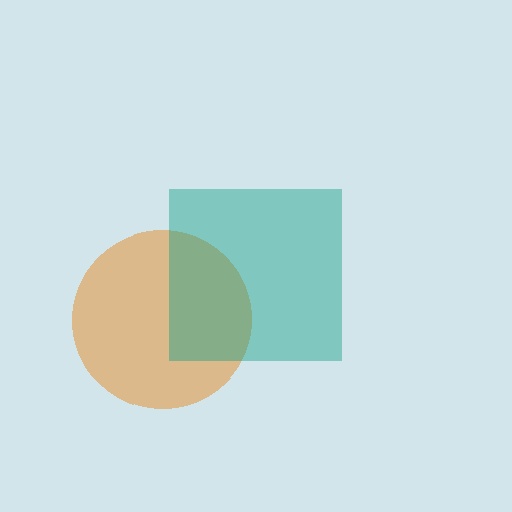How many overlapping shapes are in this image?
There are 2 overlapping shapes in the image.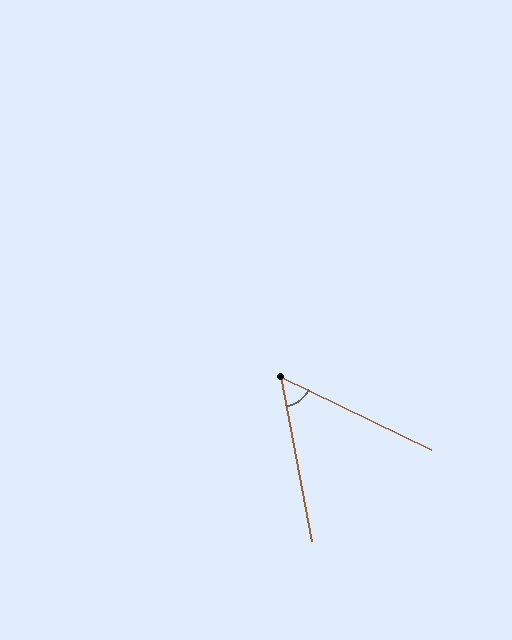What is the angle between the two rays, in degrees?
Approximately 53 degrees.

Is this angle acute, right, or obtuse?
It is acute.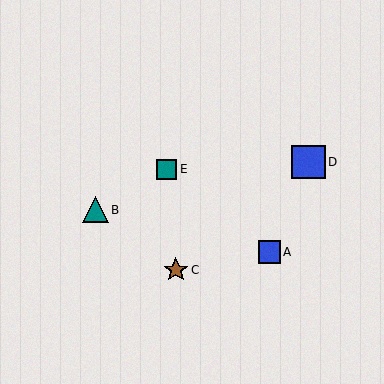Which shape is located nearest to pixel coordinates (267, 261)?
The blue square (labeled A) at (269, 252) is nearest to that location.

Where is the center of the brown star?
The center of the brown star is at (176, 270).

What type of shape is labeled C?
Shape C is a brown star.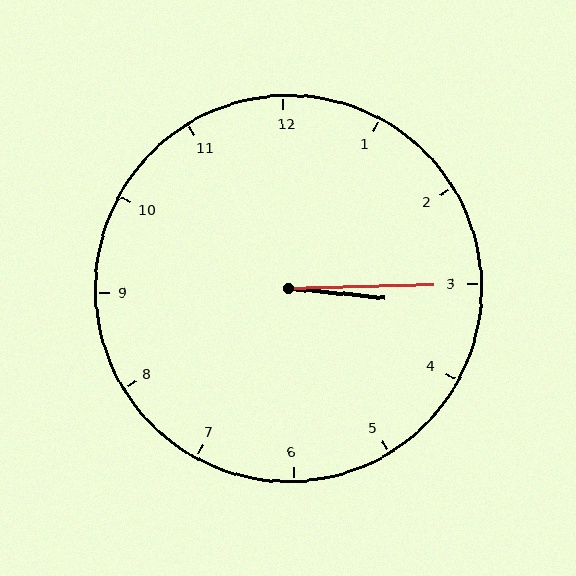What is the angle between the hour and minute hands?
Approximately 8 degrees.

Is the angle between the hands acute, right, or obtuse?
It is acute.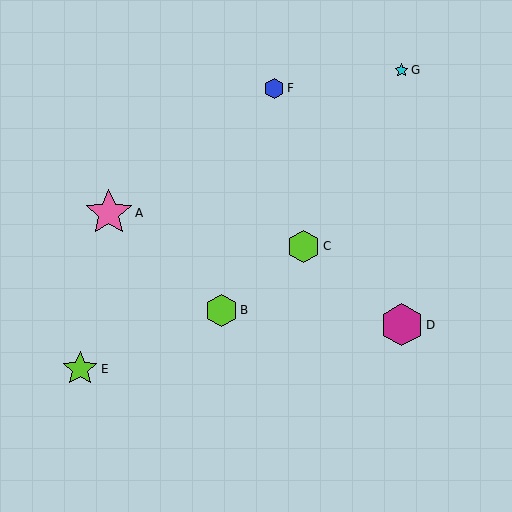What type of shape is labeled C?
Shape C is a lime hexagon.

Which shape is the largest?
The pink star (labeled A) is the largest.